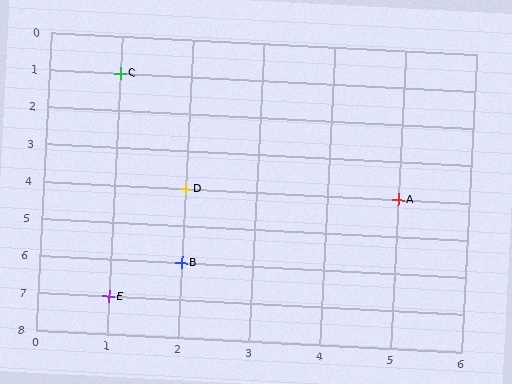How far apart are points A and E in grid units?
Points A and E are 4 columns and 3 rows apart (about 5.0 grid units diagonally).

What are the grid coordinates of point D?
Point D is at grid coordinates (2, 4).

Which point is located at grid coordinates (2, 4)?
Point D is at (2, 4).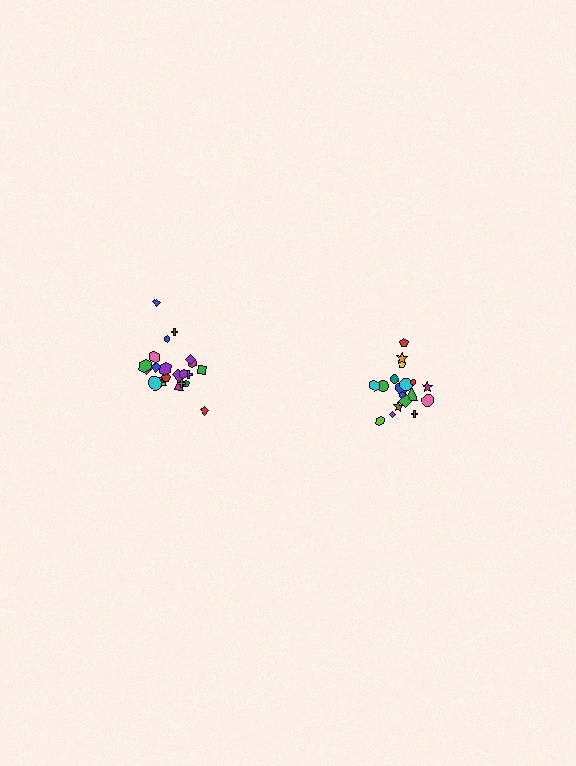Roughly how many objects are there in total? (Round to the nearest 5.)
Roughly 40 objects in total.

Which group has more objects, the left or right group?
The left group.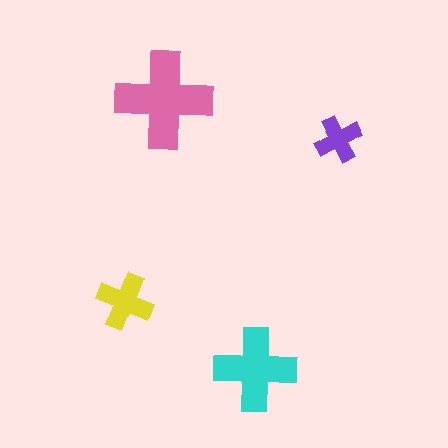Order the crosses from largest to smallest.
the pink one, the cyan one, the yellow one, the purple one.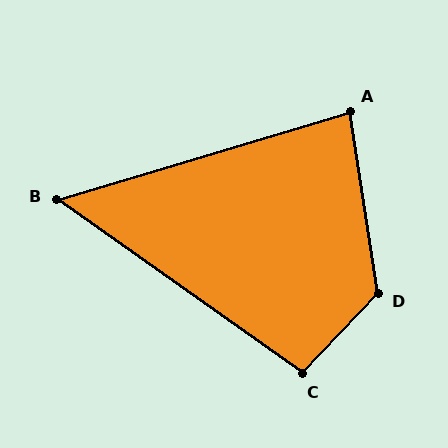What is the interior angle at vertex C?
Approximately 98 degrees (obtuse).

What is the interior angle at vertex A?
Approximately 82 degrees (acute).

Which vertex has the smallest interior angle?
B, at approximately 52 degrees.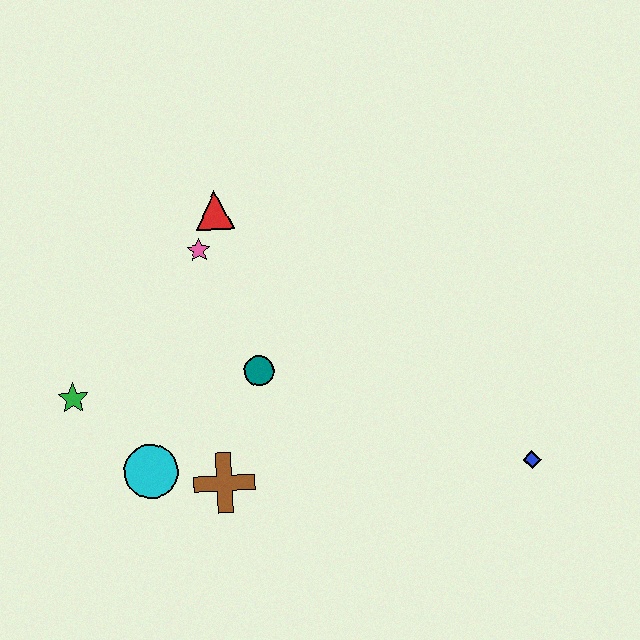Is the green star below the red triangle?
Yes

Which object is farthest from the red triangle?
The blue diamond is farthest from the red triangle.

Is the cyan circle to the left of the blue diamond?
Yes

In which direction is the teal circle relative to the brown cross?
The teal circle is above the brown cross.